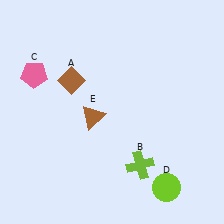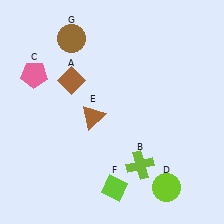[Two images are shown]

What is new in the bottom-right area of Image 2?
A lime diamond (F) was added in the bottom-right area of Image 2.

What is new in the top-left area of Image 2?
A brown circle (G) was added in the top-left area of Image 2.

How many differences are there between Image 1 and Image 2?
There are 2 differences between the two images.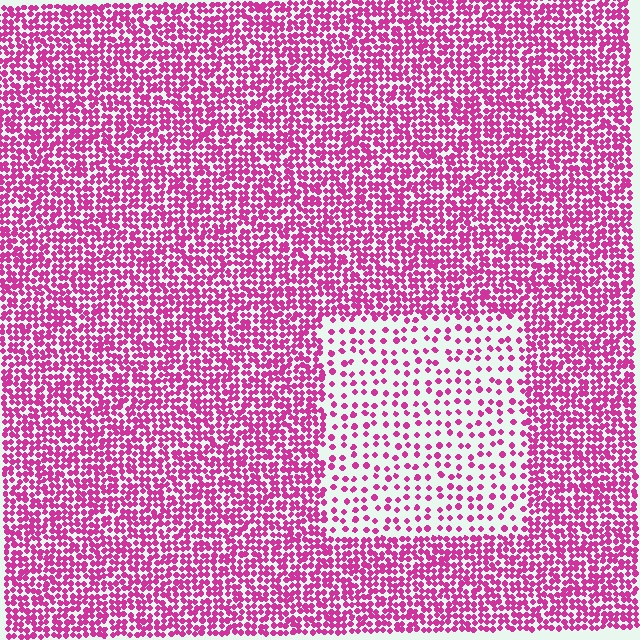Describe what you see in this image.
The image contains small magenta elements arranged at two different densities. A rectangle-shaped region is visible where the elements are less densely packed than the surrounding area.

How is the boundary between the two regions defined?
The boundary is defined by a change in element density (approximately 2.6x ratio). All elements are the same color, size, and shape.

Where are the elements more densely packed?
The elements are more densely packed outside the rectangle boundary.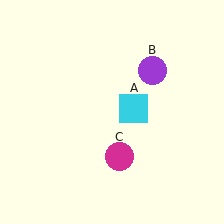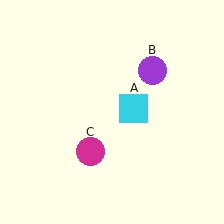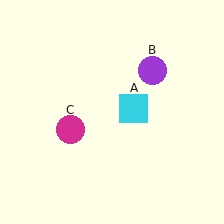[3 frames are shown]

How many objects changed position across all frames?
1 object changed position: magenta circle (object C).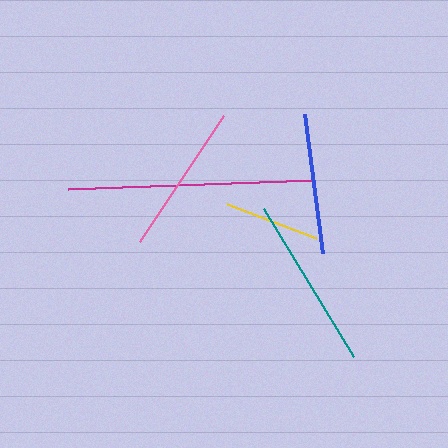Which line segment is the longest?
The magenta line is the longest at approximately 245 pixels.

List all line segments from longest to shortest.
From longest to shortest: magenta, teal, pink, blue, yellow.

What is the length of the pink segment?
The pink segment is approximately 152 pixels long.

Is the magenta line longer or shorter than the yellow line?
The magenta line is longer than the yellow line.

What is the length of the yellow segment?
The yellow segment is approximately 96 pixels long.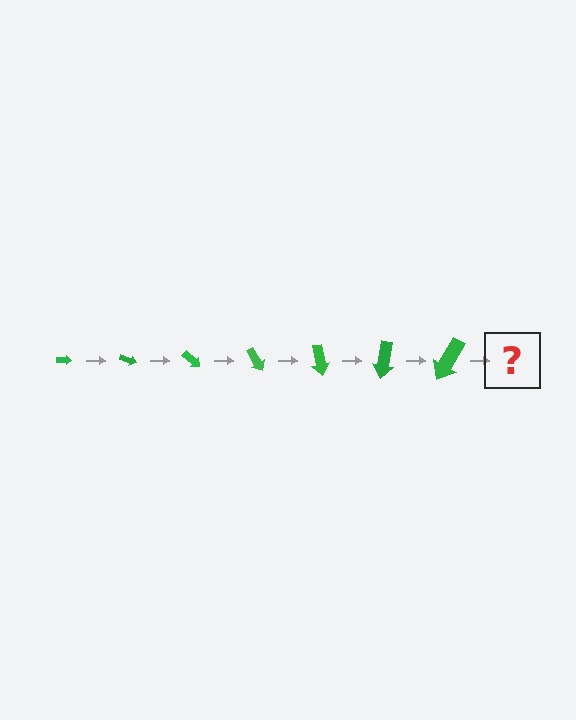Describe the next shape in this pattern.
It should be an arrow, larger than the previous one and rotated 140 degrees from the start.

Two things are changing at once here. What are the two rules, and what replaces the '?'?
The two rules are that the arrow grows larger each step and it rotates 20 degrees each step. The '?' should be an arrow, larger than the previous one and rotated 140 degrees from the start.